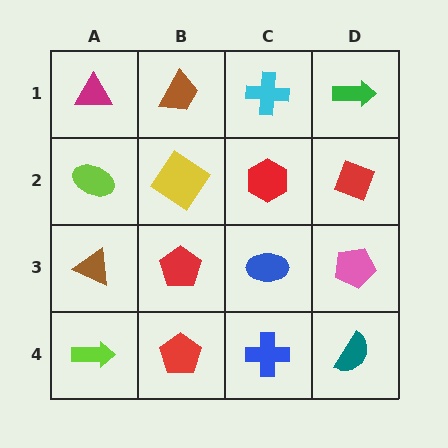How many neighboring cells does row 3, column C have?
4.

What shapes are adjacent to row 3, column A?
A lime ellipse (row 2, column A), a lime arrow (row 4, column A), a red pentagon (row 3, column B).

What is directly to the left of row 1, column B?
A magenta triangle.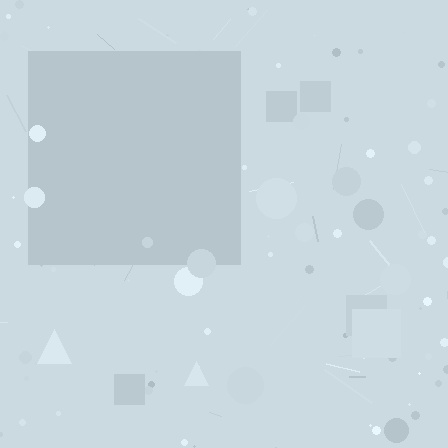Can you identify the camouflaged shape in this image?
The camouflaged shape is a square.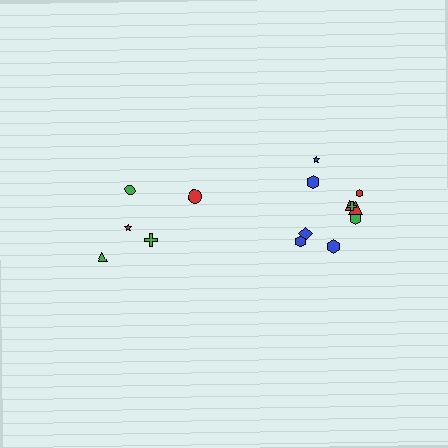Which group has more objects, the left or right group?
The right group.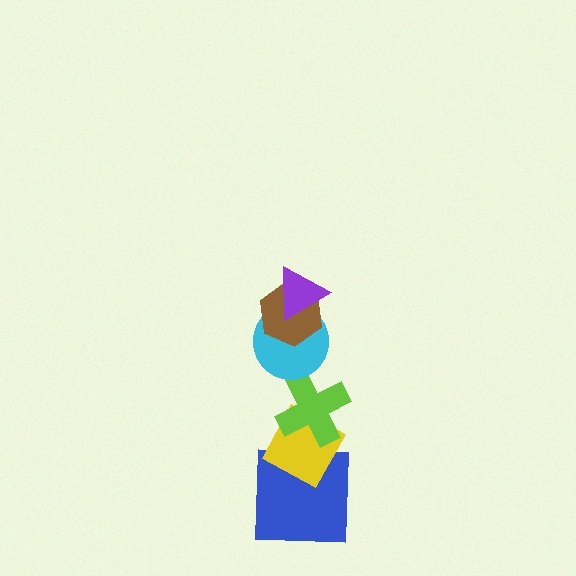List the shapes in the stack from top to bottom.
From top to bottom: the purple triangle, the brown hexagon, the cyan circle, the lime cross, the yellow diamond, the blue square.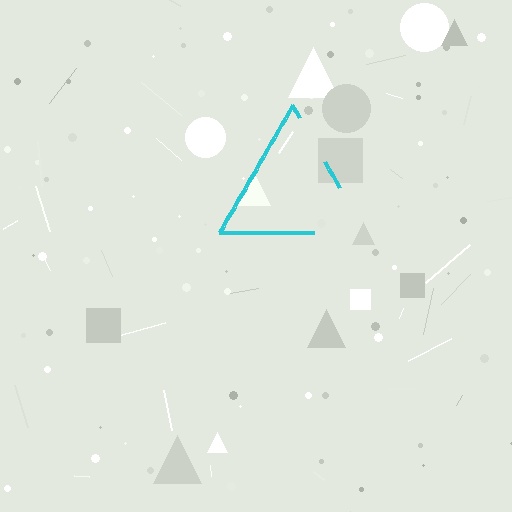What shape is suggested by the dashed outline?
The dashed outline suggests a triangle.